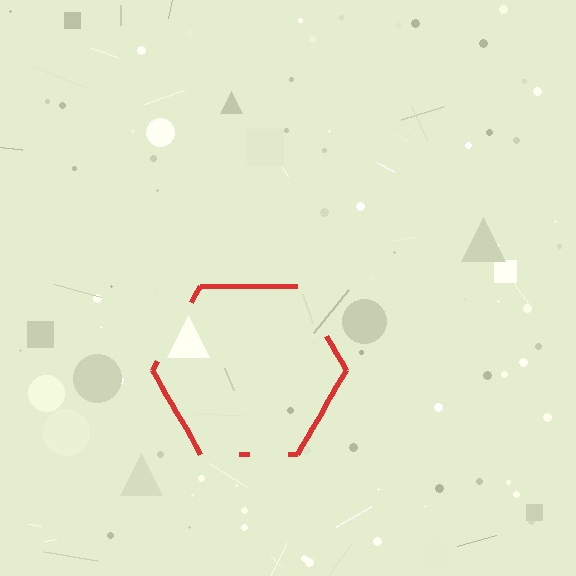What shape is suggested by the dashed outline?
The dashed outline suggests a hexagon.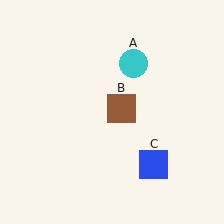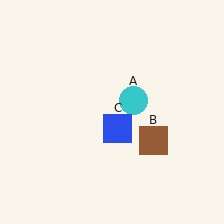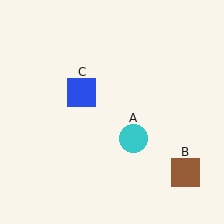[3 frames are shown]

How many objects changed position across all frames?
3 objects changed position: cyan circle (object A), brown square (object B), blue square (object C).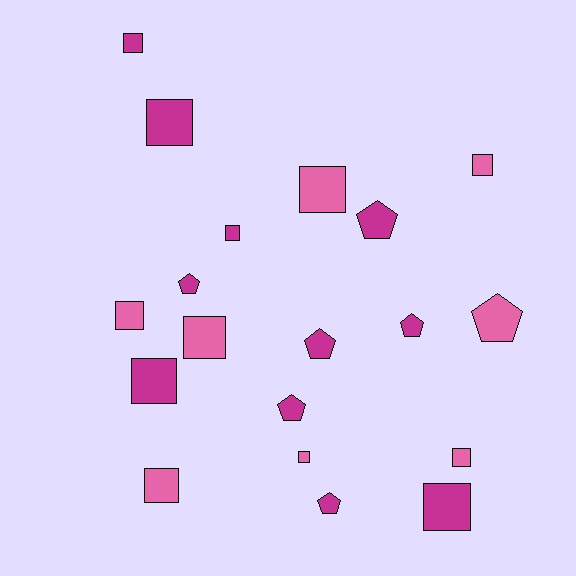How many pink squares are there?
There are 7 pink squares.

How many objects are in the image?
There are 19 objects.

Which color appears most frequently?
Magenta, with 11 objects.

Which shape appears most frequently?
Square, with 12 objects.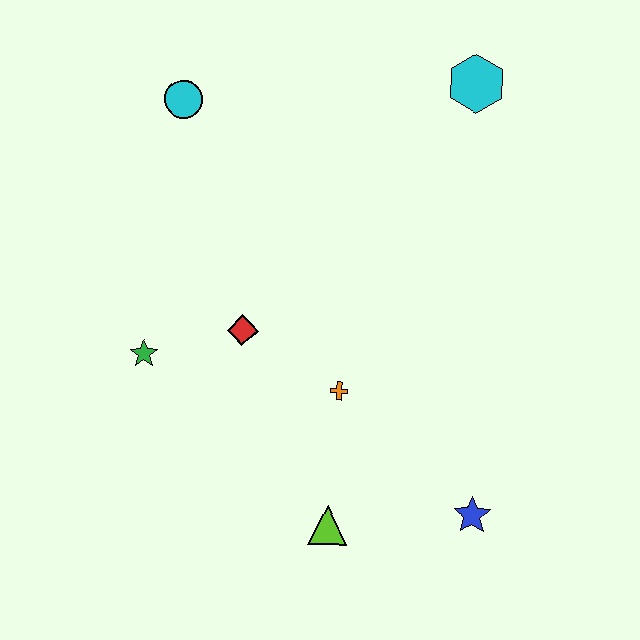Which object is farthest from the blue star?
The cyan circle is farthest from the blue star.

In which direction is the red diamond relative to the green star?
The red diamond is to the right of the green star.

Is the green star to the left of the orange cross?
Yes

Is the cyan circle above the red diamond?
Yes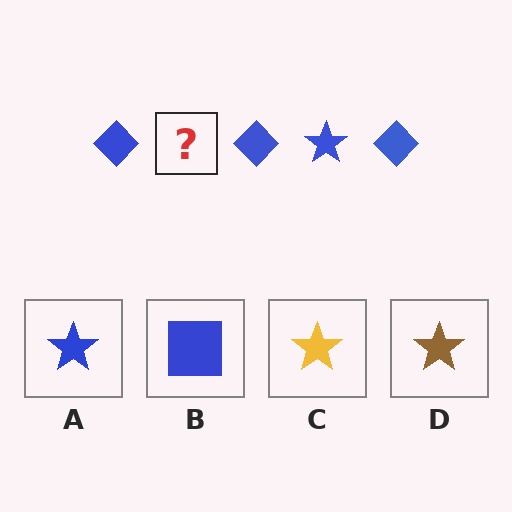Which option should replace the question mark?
Option A.